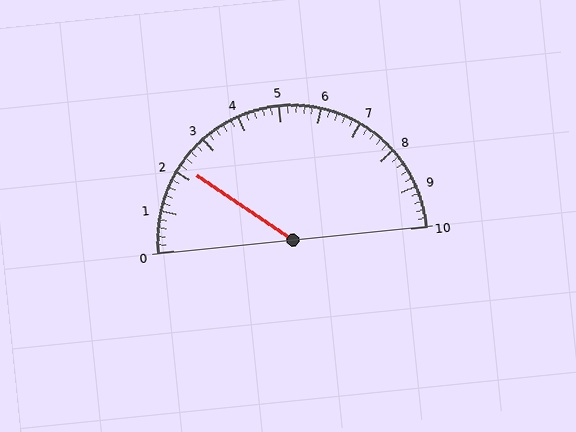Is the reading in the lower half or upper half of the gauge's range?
The reading is in the lower half of the range (0 to 10).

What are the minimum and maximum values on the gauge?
The gauge ranges from 0 to 10.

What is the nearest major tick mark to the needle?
The nearest major tick mark is 2.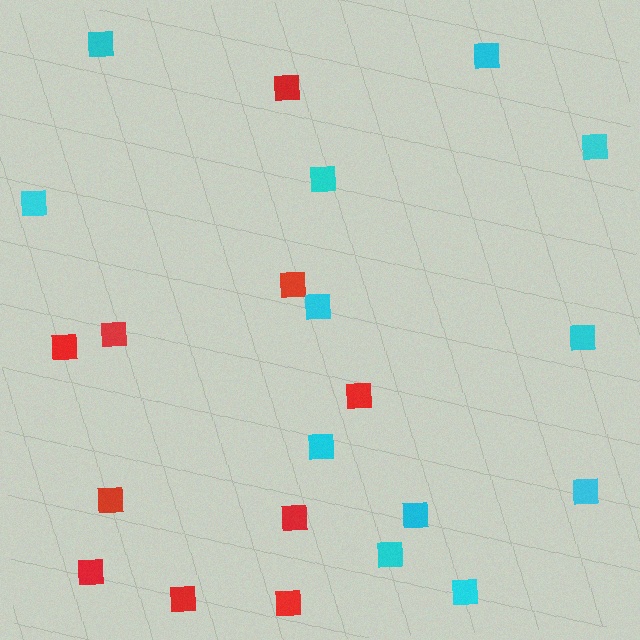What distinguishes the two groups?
There are 2 groups: one group of red squares (10) and one group of cyan squares (12).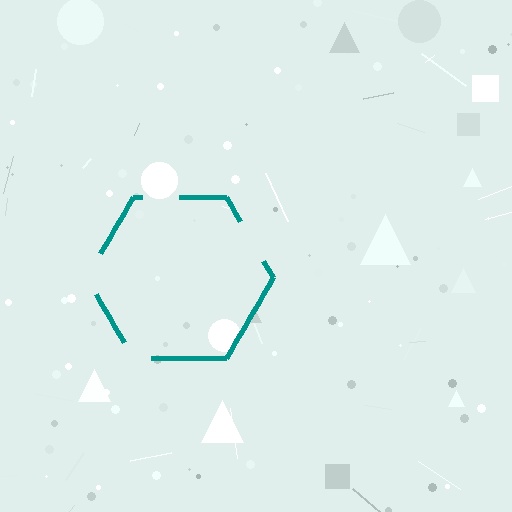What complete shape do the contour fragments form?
The contour fragments form a hexagon.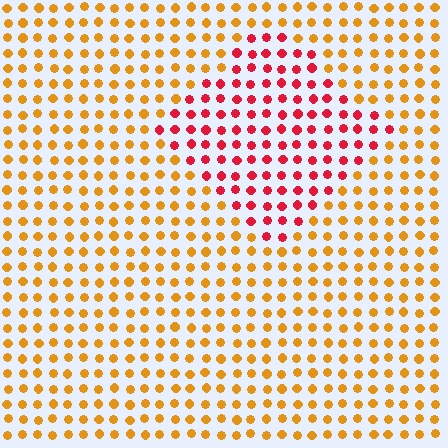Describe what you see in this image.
The image is filled with small orange elements in a uniform arrangement. A diamond-shaped region is visible where the elements are tinted to a slightly different hue, forming a subtle color boundary.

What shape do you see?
I see a diamond.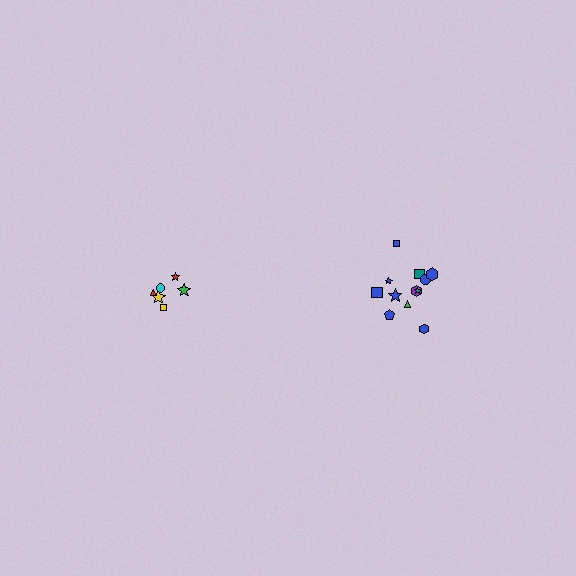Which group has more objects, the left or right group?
The right group.